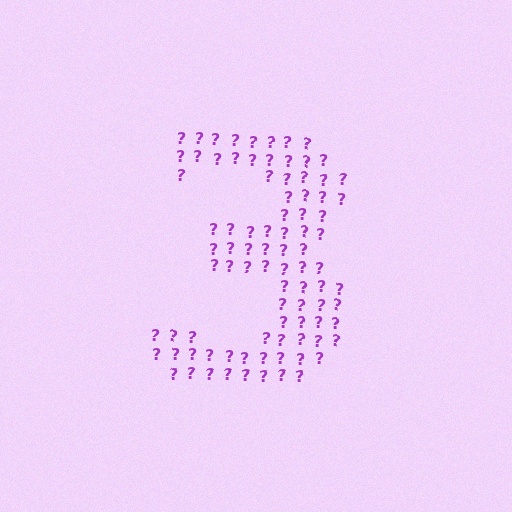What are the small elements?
The small elements are question marks.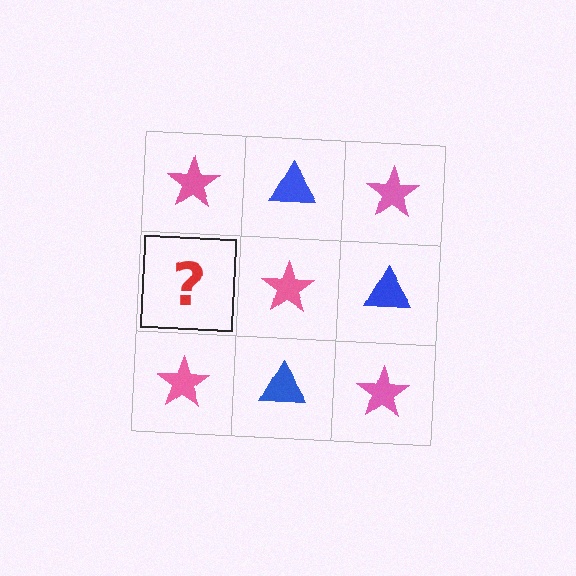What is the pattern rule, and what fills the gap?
The rule is that it alternates pink star and blue triangle in a checkerboard pattern. The gap should be filled with a blue triangle.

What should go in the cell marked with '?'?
The missing cell should contain a blue triangle.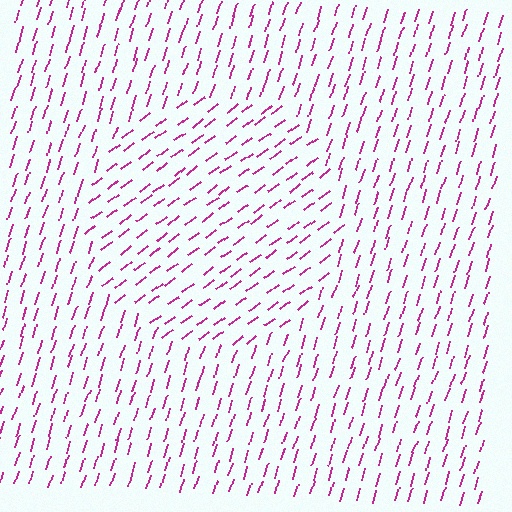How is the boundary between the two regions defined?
The boundary is defined purely by a change in line orientation (approximately 35 degrees difference). All lines are the same color and thickness.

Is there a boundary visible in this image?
Yes, there is a texture boundary formed by a change in line orientation.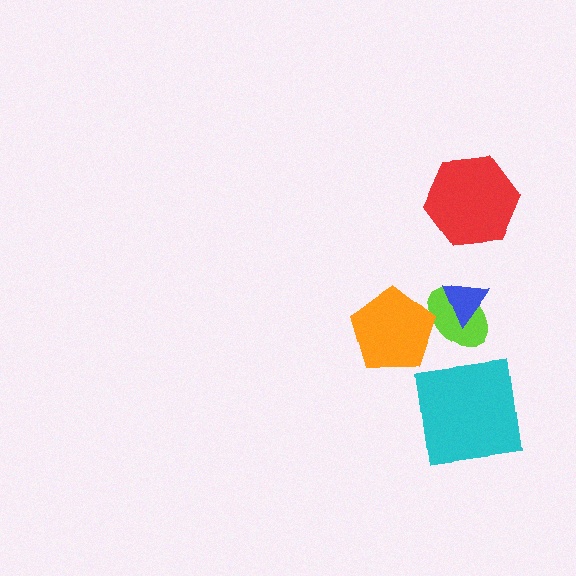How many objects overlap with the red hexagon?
0 objects overlap with the red hexagon.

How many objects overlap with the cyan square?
0 objects overlap with the cyan square.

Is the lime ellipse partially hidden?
Yes, it is partially covered by another shape.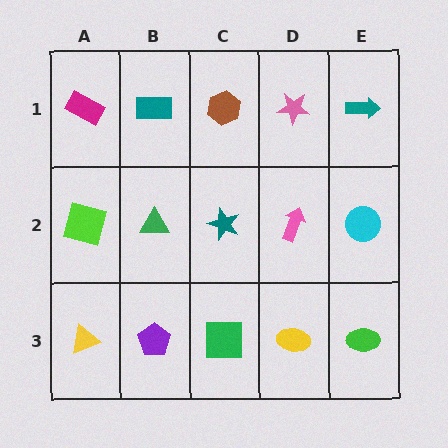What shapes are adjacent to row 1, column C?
A teal star (row 2, column C), a teal rectangle (row 1, column B), a pink star (row 1, column D).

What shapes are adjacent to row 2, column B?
A teal rectangle (row 1, column B), a purple pentagon (row 3, column B), a lime square (row 2, column A), a teal star (row 2, column C).